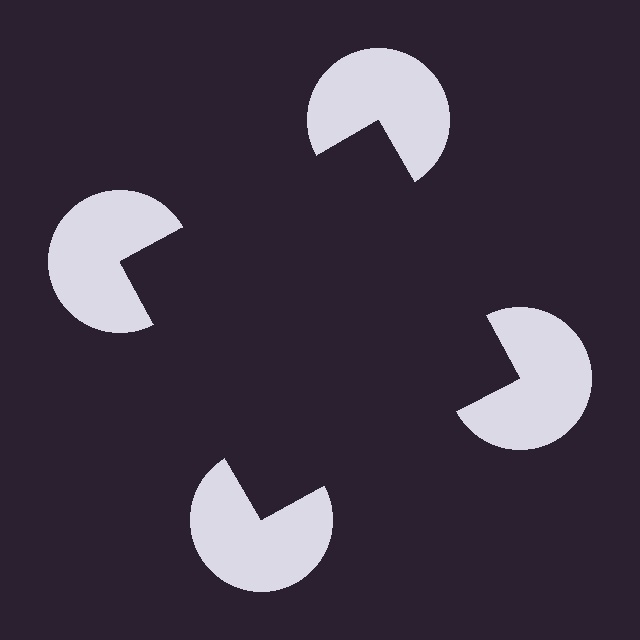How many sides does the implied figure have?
4 sides.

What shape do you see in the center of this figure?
An illusory square — its edges are inferred from the aligned wedge cuts in the pac-man discs, not physically drawn.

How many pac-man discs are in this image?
There are 4 — one at each vertex of the illusory square.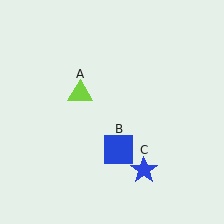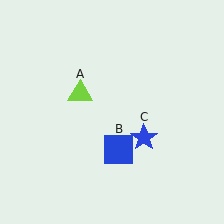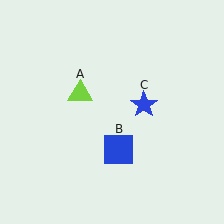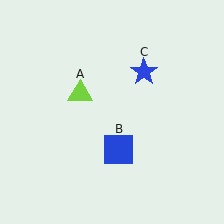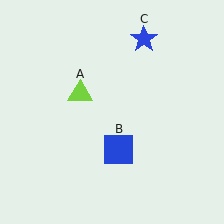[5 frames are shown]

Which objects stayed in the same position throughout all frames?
Lime triangle (object A) and blue square (object B) remained stationary.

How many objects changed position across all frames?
1 object changed position: blue star (object C).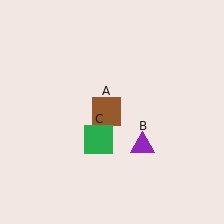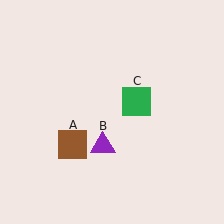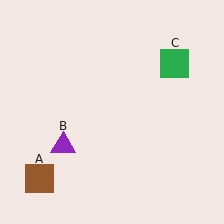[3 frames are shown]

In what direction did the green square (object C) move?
The green square (object C) moved up and to the right.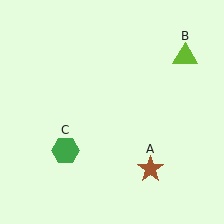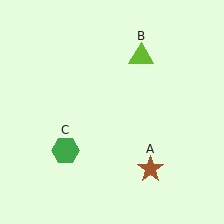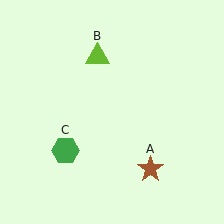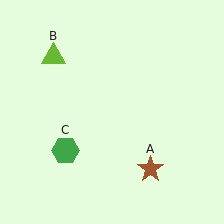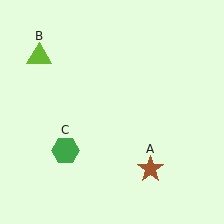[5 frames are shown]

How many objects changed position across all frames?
1 object changed position: lime triangle (object B).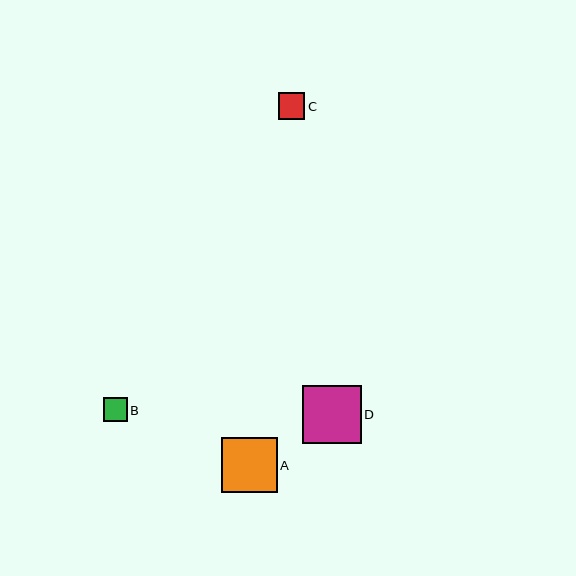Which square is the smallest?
Square B is the smallest with a size of approximately 24 pixels.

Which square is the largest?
Square D is the largest with a size of approximately 59 pixels.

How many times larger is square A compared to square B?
Square A is approximately 2.3 times the size of square B.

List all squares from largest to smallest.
From largest to smallest: D, A, C, B.